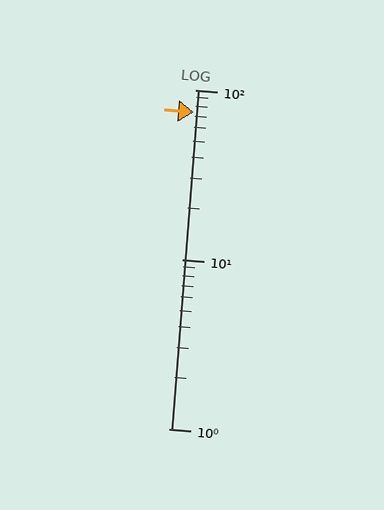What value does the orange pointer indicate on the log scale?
The pointer indicates approximately 74.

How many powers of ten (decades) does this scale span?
The scale spans 2 decades, from 1 to 100.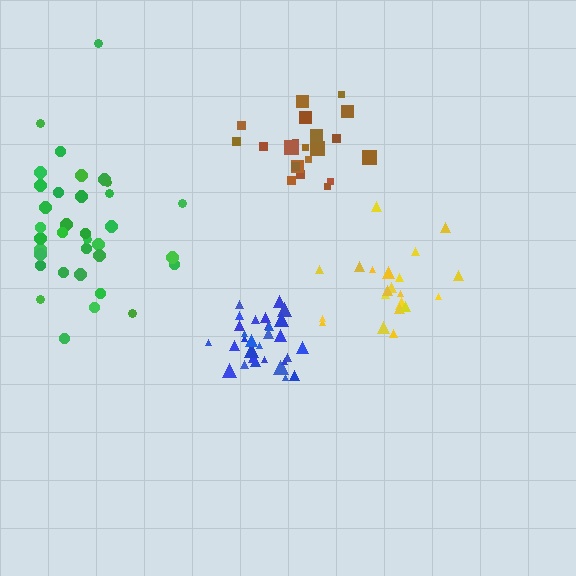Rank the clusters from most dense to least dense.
blue, brown, yellow, green.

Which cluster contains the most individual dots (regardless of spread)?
Green (35).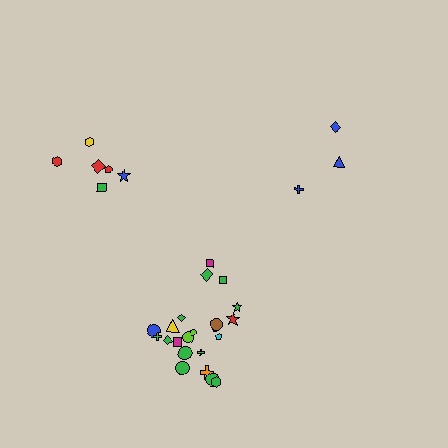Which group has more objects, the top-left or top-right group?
The top-left group.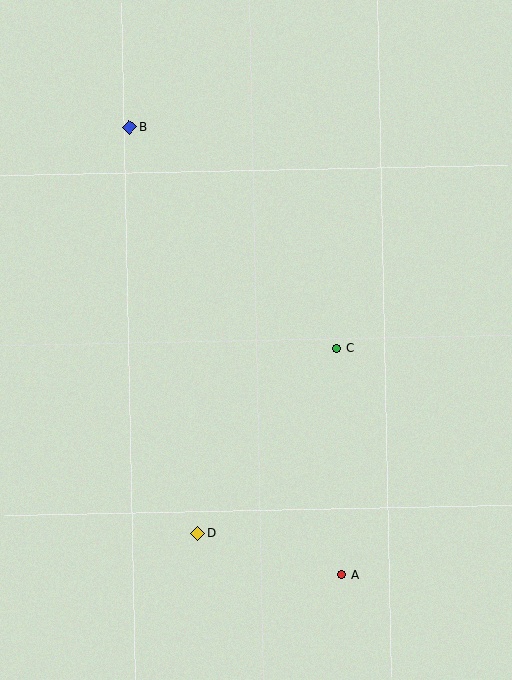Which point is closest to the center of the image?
Point C at (337, 348) is closest to the center.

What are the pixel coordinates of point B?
Point B is at (129, 127).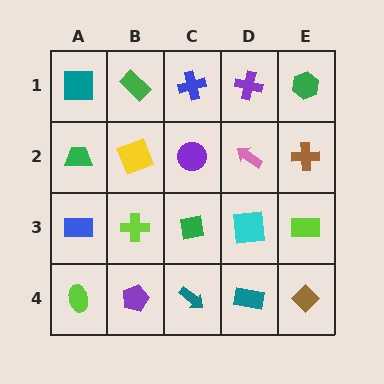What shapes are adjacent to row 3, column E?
A brown cross (row 2, column E), a brown diamond (row 4, column E), a cyan square (row 3, column D).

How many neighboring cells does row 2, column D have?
4.